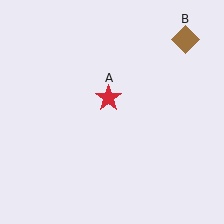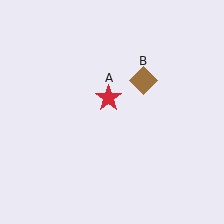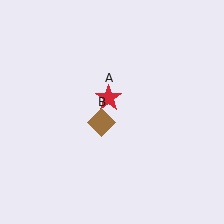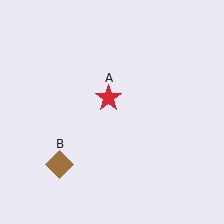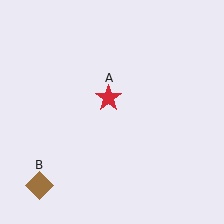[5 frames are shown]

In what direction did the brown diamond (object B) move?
The brown diamond (object B) moved down and to the left.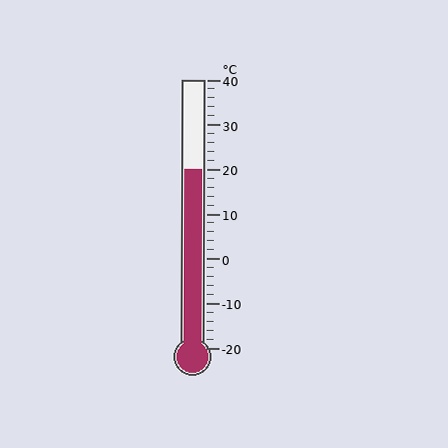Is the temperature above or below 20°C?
The temperature is at 20°C.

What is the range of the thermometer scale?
The thermometer scale ranges from -20°C to 40°C.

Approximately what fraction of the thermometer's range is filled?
The thermometer is filled to approximately 65% of its range.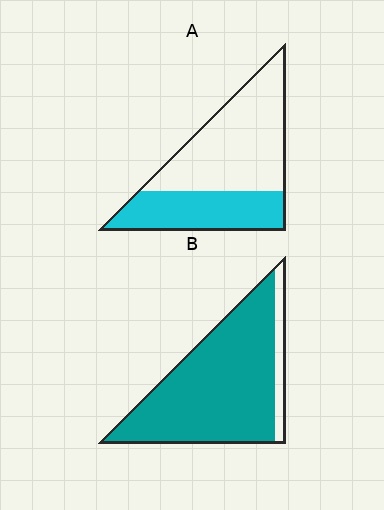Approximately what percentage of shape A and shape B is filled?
A is approximately 40% and B is approximately 90%.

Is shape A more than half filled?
No.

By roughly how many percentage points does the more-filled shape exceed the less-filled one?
By roughly 50 percentage points (B over A).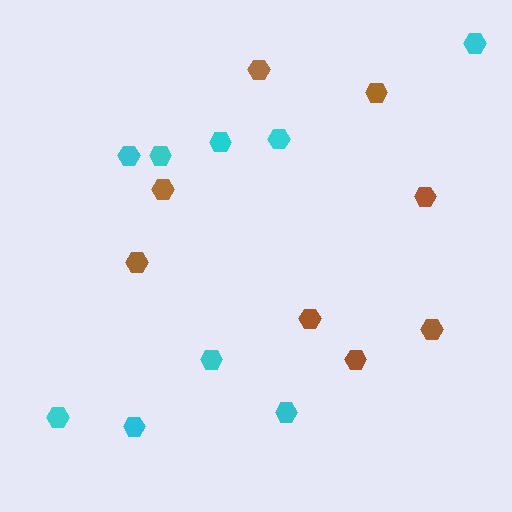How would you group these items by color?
There are 2 groups: one group of brown hexagons (8) and one group of cyan hexagons (9).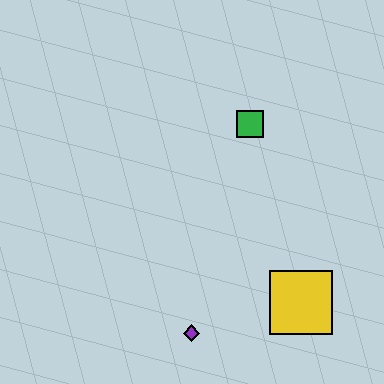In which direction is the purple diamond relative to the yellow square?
The purple diamond is to the left of the yellow square.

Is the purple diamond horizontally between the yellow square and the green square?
No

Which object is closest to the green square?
The yellow square is closest to the green square.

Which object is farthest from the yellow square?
The green square is farthest from the yellow square.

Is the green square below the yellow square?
No